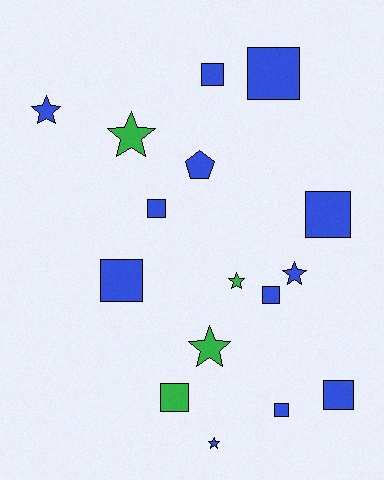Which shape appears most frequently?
Square, with 9 objects.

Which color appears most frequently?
Blue, with 12 objects.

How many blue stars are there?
There are 3 blue stars.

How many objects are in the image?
There are 16 objects.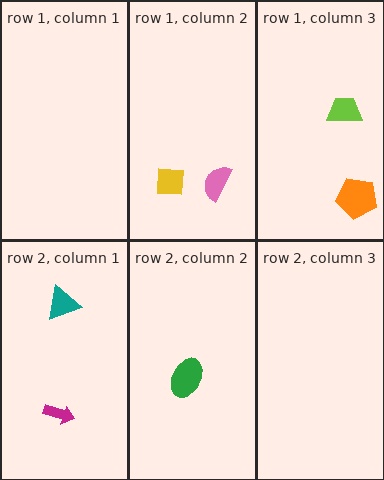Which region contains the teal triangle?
The row 2, column 1 region.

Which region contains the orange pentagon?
The row 1, column 3 region.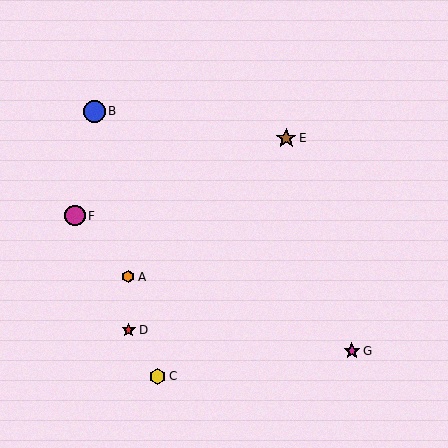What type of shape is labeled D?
Shape D is a red star.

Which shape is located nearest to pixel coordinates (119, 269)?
The orange hexagon (labeled A) at (128, 277) is nearest to that location.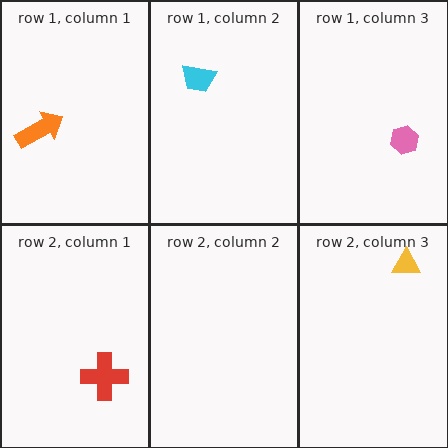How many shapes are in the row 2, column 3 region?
1.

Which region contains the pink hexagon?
The row 1, column 3 region.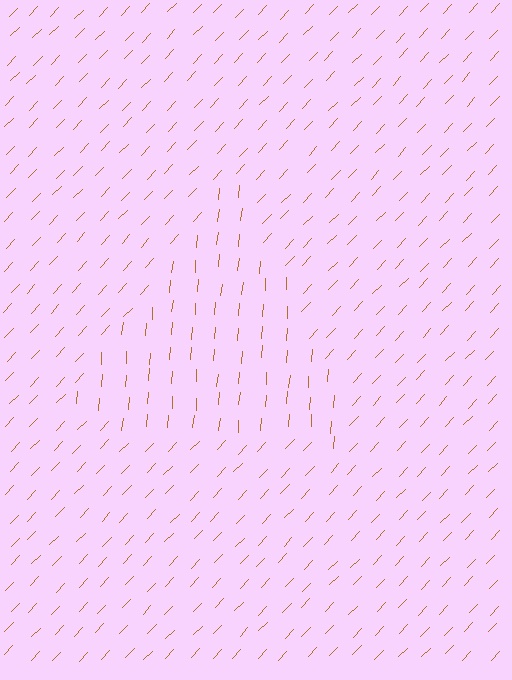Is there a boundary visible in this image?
Yes, there is a texture boundary formed by a change in line orientation.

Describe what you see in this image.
The image is filled with small brown line segments. A triangle region in the image has lines oriented differently from the surrounding lines, creating a visible texture boundary.